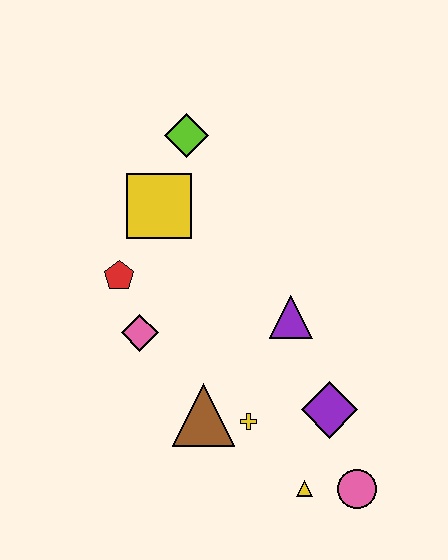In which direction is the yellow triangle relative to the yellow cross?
The yellow triangle is below the yellow cross.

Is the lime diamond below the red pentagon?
No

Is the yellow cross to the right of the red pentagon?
Yes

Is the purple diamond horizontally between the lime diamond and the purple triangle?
No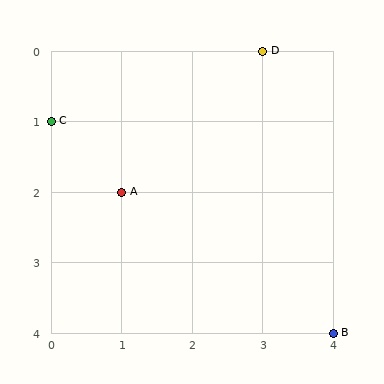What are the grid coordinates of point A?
Point A is at grid coordinates (1, 2).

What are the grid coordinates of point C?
Point C is at grid coordinates (0, 1).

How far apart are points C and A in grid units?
Points C and A are 1 column and 1 row apart (about 1.4 grid units diagonally).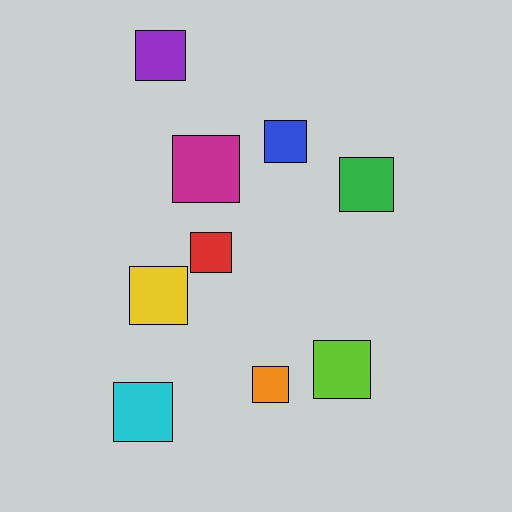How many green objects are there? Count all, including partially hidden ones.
There is 1 green object.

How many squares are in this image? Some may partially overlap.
There are 9 squares.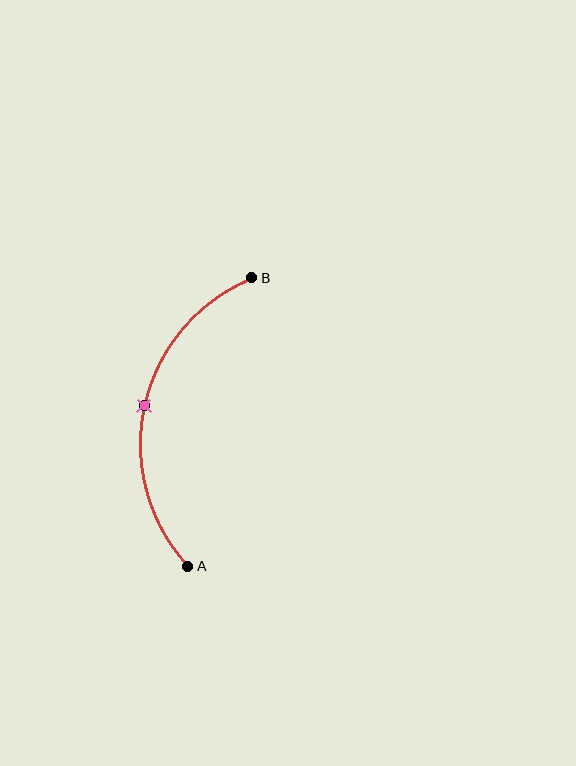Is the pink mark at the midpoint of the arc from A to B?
Yes. The pink mark lies on the arc at equal arc-length from both A and B — it is the arc midpoint.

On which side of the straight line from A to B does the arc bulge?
The arc bulges to the left of the straight line connecting A and B.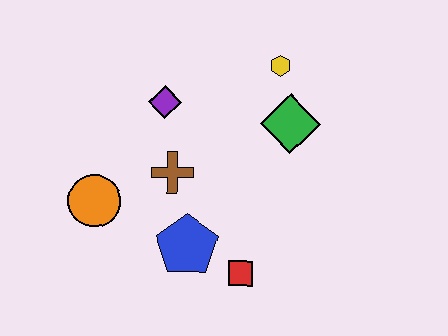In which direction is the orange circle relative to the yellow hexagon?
The orange circle is to the left of the yellow hexagon.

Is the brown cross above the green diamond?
No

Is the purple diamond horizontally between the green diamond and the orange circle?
Yes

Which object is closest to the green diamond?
The yellow hexagon is closest to the green diamond.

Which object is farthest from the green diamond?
The orange circle is farthest from the green diamond.